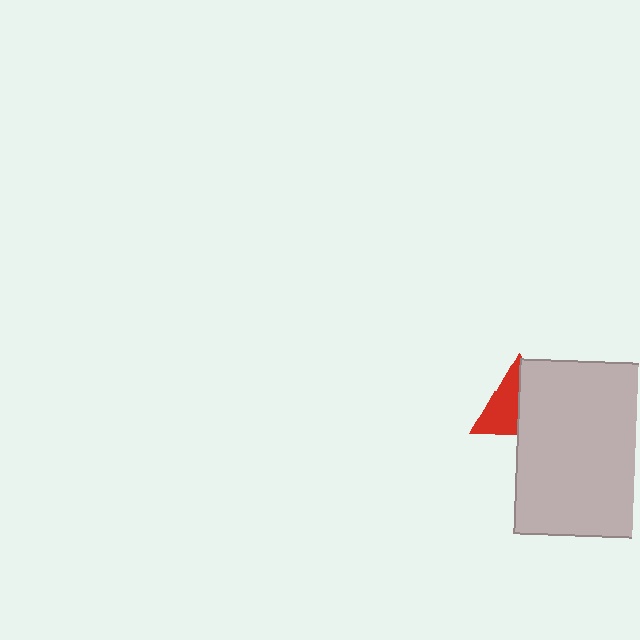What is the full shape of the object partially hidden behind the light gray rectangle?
The partially hidden object is a red triangle.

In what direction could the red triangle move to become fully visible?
The red triangle could move left. That would shift it out from behind the light gray rectangle entirely.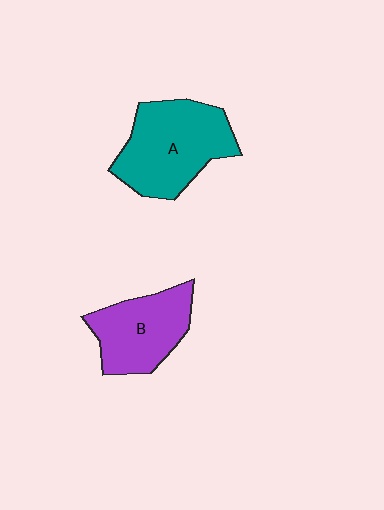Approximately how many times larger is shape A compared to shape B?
Approximately 1.3 times.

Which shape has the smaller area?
Shape B (purple).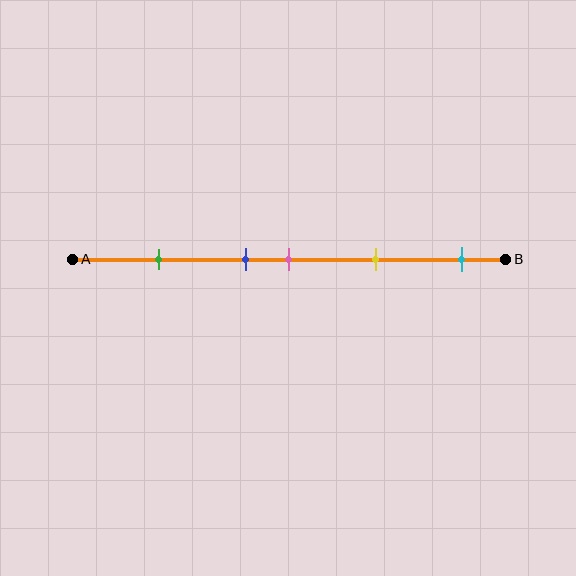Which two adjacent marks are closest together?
The blue and pink marks are the closest adjacent pair.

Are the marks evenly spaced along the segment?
No, the marks are not evenly spaced.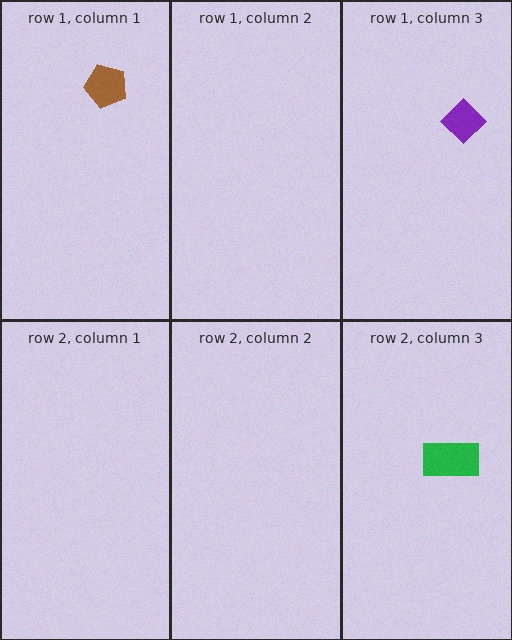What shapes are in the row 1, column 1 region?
The brown pentagon.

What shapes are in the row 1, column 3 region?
The purple diamond.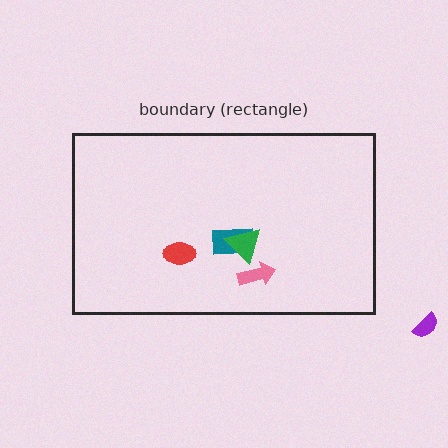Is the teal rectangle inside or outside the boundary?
Inside.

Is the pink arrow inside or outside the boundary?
Inside.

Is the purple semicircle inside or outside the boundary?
Outside.